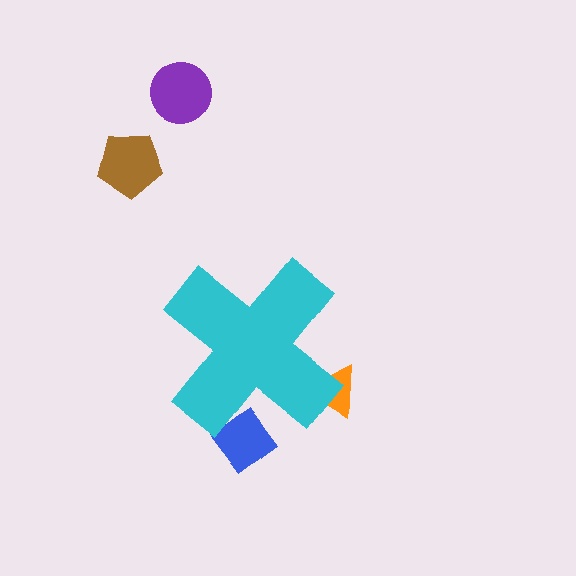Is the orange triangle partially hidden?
Yes, the orange triangle is partially hidden behind the cyan cross.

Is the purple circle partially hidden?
No, the purple circle is fully visible.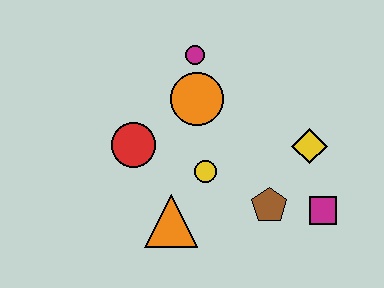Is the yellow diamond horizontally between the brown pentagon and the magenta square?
Yes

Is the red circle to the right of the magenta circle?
No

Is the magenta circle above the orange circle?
Yes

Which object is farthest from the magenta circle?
The magenta square is farthest from the magenta circle.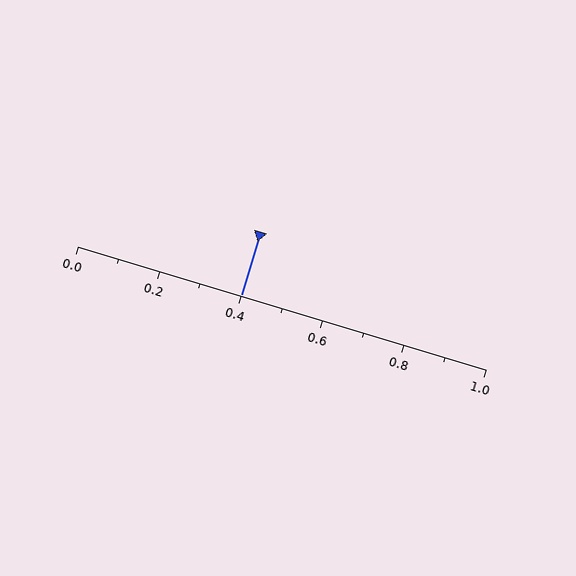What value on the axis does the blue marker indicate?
The marker indicates approximately 0.4.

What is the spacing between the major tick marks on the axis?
The major ticks are spaced 0.2 apart.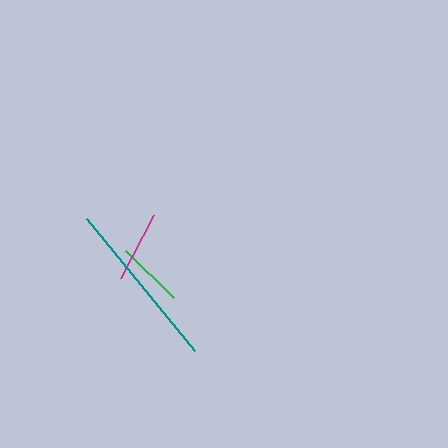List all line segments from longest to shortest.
From longest to shortest: teal, magenta, green.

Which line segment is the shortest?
The green line is the shortest at approximately 67 pixels.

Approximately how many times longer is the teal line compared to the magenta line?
The teal line is approximately 2.4 times the length of the magenta line.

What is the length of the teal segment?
The teal segment is approximately 170 pixels long.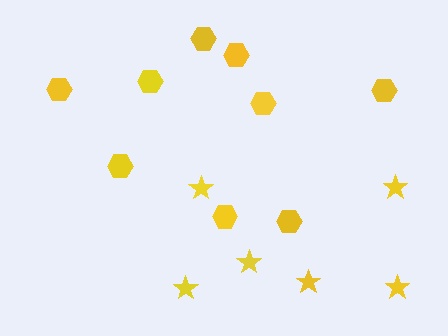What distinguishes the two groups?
There are 2 groups: one group of stars (6) and one group of hexagons (9).